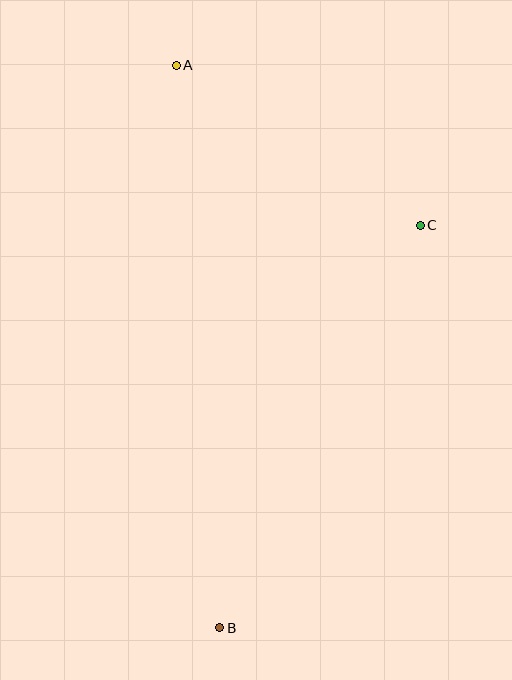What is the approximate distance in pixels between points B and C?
The distance between B and C is approximately 449 pixels.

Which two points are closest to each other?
Points A and C are closest to each other.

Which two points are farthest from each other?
Points A and B are farthest from each other.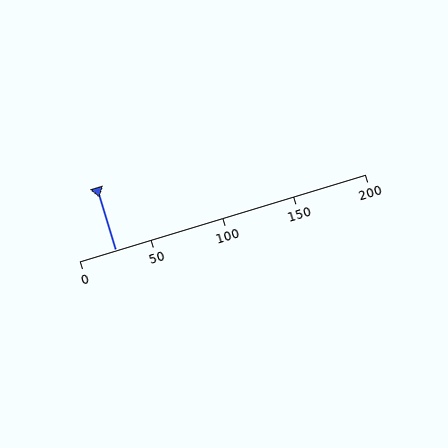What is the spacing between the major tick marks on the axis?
The major ticks are spaced 50 apart.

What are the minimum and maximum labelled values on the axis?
The axis runs from 0 to 200.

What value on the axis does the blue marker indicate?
The marker indicates approximately 25.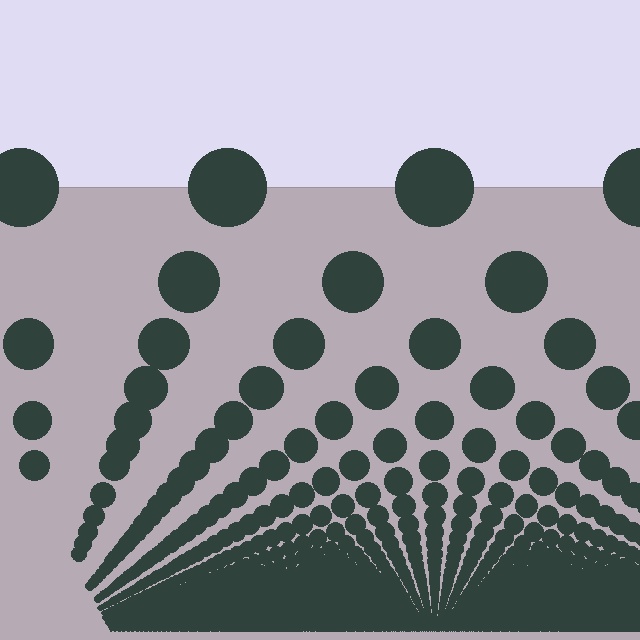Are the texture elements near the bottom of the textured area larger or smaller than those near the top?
Smaller. The gradient is inverted — elements near the bottom are smaller and denser.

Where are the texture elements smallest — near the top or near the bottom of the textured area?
Near the bottom.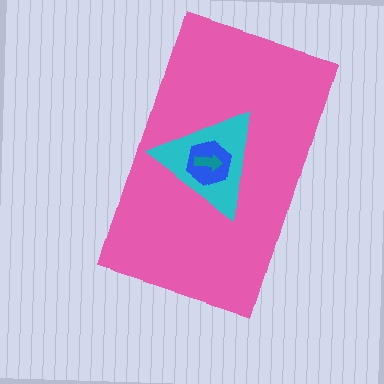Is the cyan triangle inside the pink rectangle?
Yes.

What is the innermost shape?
The teal arrow.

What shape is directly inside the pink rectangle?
The cyan triangle.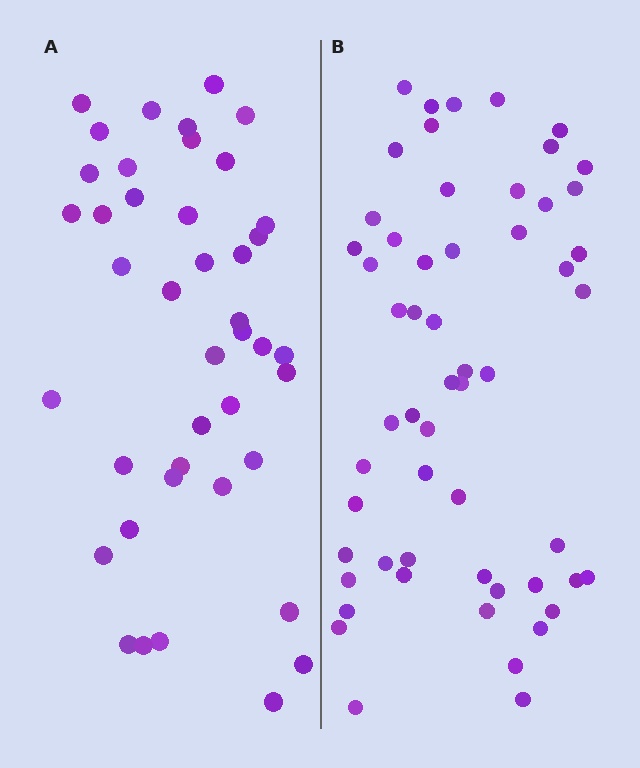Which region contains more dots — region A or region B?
Region B (the right region) has more dots.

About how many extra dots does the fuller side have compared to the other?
Region B has approximately 15 more dots than region A.